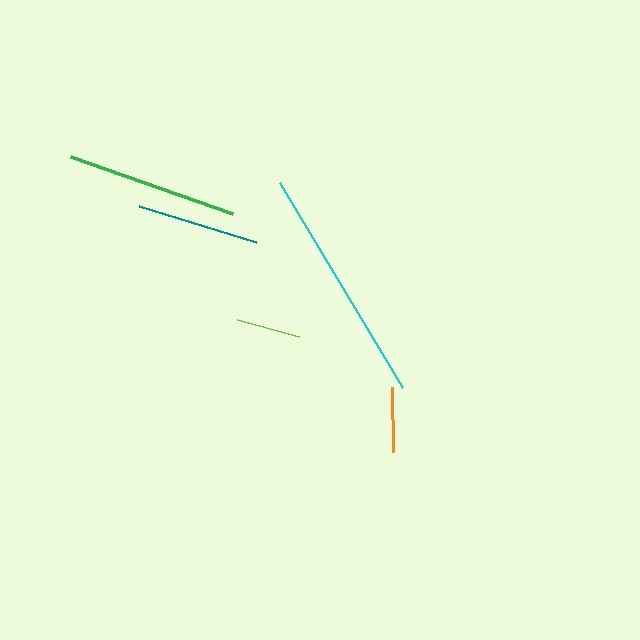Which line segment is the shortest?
The lime line is the shortest at approximately 64 pixels.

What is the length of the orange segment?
The orange segment is approximately 65 pixels long.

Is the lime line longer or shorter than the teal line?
The teal line is longer than the lime line.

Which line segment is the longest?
The cyan line is the longest at approximately 239 pixels.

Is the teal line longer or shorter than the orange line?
The teal line is longer than the orange line.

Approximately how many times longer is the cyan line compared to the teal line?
The cyan line is approximately 2.0 times the length of the teal line.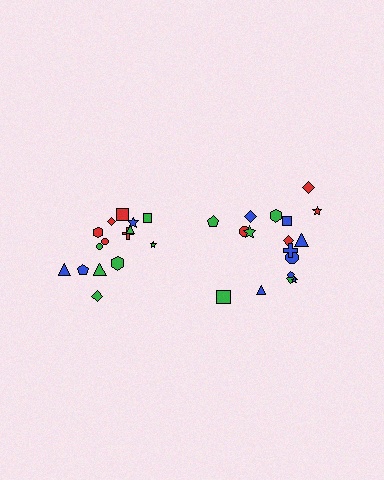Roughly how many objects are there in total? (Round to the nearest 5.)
Roughly 35 objects in total.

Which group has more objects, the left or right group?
The right group.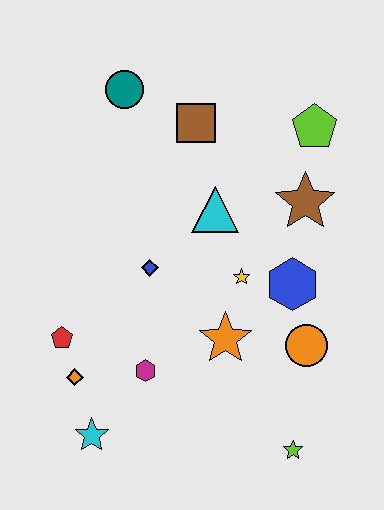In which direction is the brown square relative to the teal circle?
The brown square is to the right of the teal circle.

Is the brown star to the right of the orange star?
Yes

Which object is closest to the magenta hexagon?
The orange diamond is closest to the magenta hexagon.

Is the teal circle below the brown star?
No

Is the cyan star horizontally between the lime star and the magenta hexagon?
No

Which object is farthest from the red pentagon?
The lime pentagon is farthest from the red pentagon.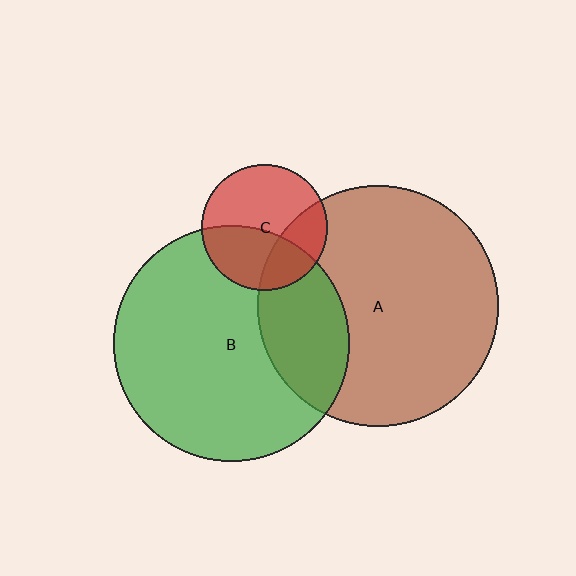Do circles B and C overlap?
Yes.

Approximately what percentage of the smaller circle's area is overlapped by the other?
Approximately 40%.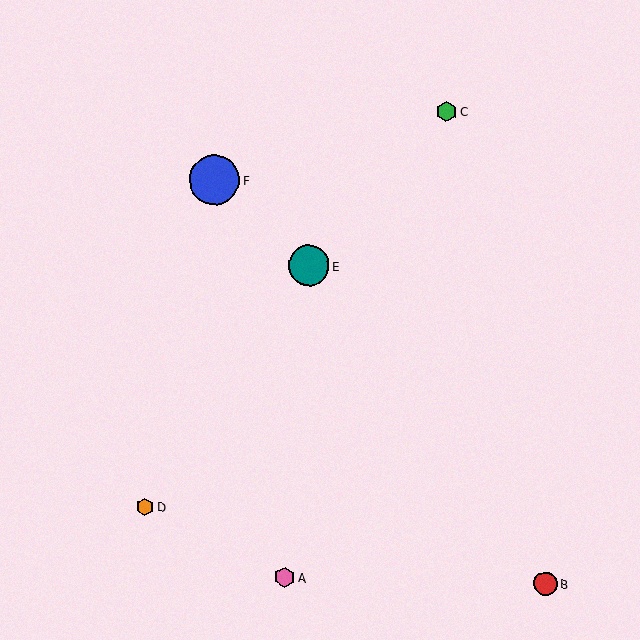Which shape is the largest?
The blue circle (labeled F) is the largest.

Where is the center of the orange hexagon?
The center of the orange hexagon is at (145, 507).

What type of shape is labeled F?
Shape F is a blue circle.